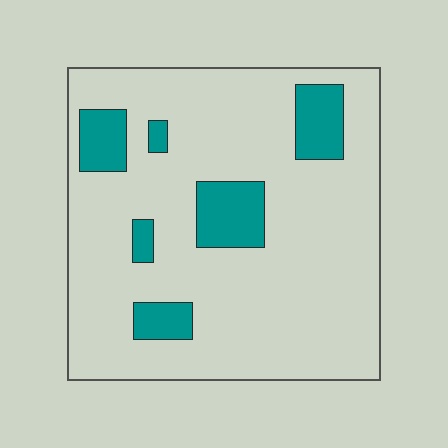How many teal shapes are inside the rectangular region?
6.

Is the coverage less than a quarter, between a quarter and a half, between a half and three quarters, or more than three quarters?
Less than a quarter.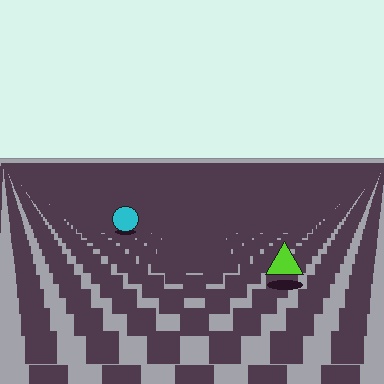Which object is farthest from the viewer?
The cyan circle is farthest from the viewer. It appears smaller and the ground texture around it is denser.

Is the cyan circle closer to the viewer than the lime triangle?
No. The lime triangle is closer — you can tell from the texture gradient: the ground texture is coarser near it.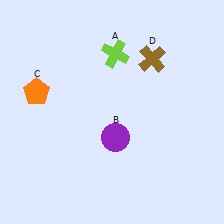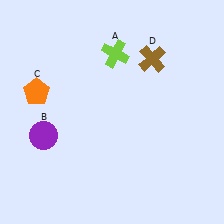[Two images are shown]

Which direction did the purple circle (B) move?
The purple circle (B) moved left.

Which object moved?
The purple circle (B) moved left.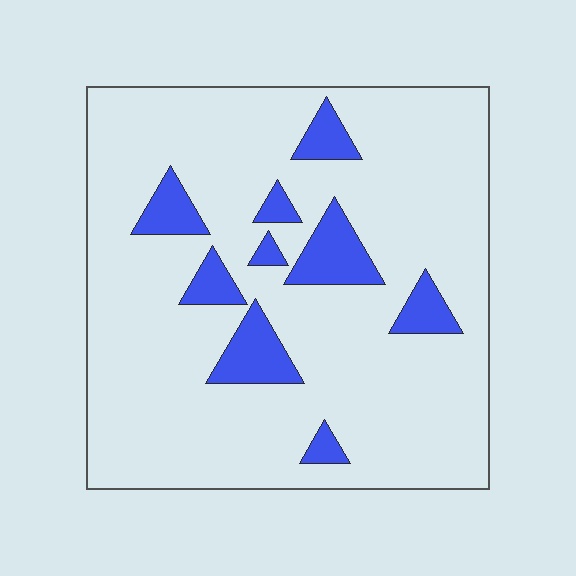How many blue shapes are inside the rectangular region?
9.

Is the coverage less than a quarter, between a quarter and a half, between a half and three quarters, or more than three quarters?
Less than a quarter.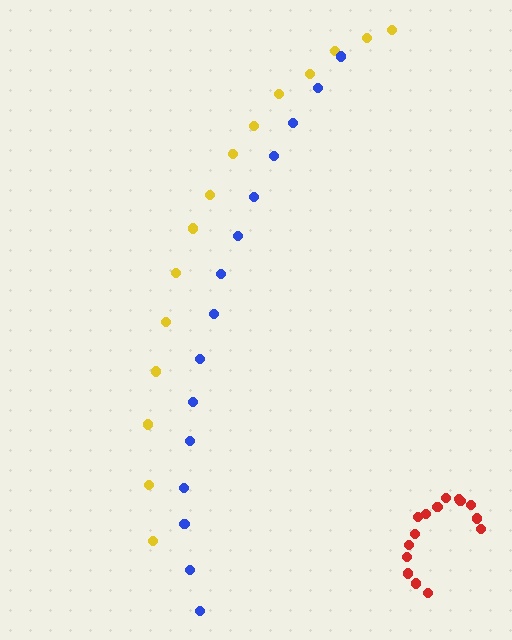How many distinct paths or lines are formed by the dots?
There are 3 distinct paths.